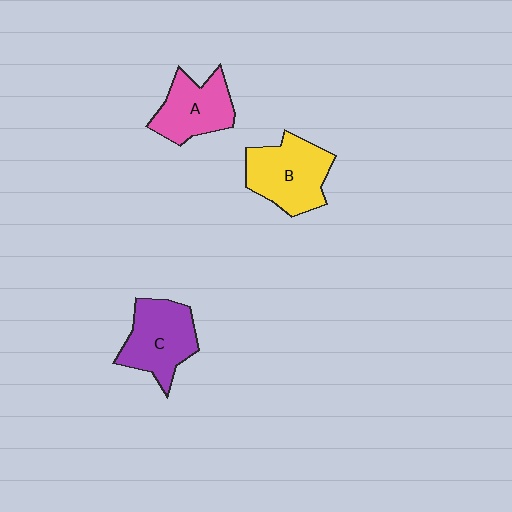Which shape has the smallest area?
Shape A (pink).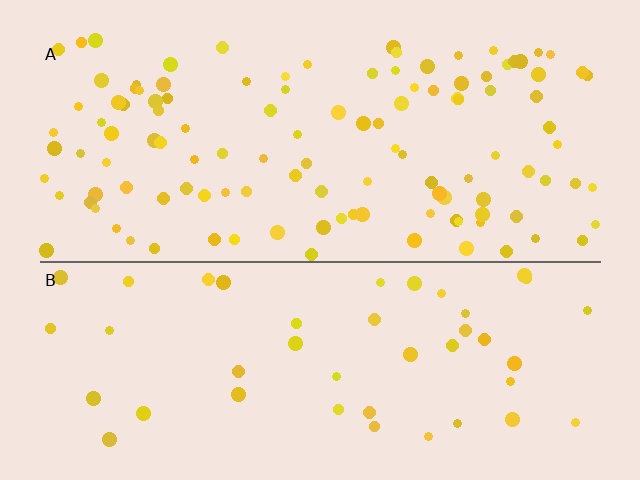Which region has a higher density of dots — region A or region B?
A (the top).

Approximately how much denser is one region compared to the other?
Approximately 2.6× — region A over region B.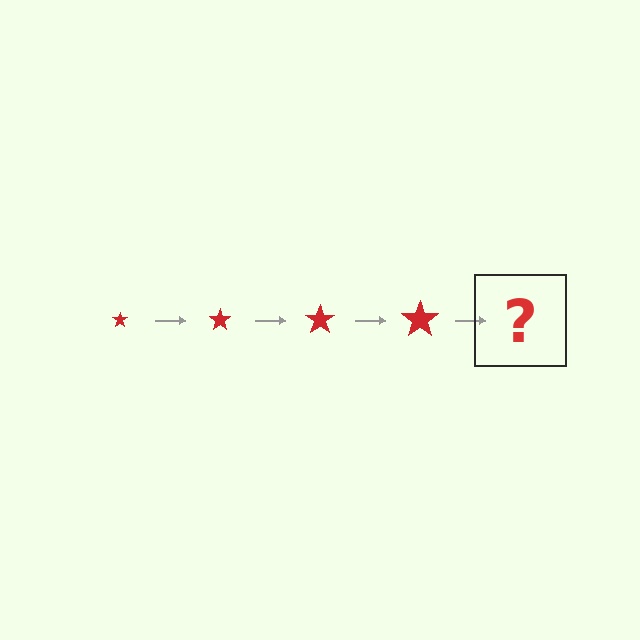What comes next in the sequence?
The next element should be a red star, larger than the previous one.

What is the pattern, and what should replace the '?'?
The pattern is that the star gets progressively larger each step. The '?' should be a red star, larger than the previous one.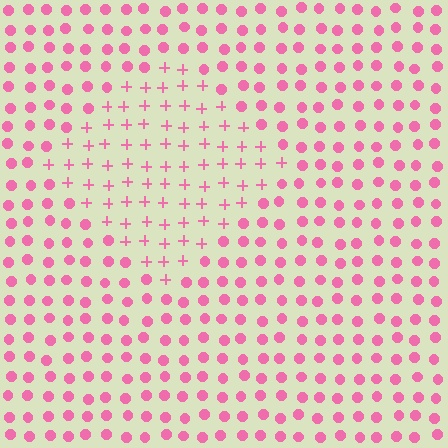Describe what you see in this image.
The image is filled with small pink elements arranged in a uniform grid. A diamond-shaped region contains plus signs, while the surrounding area contains circles. The boundary is defined purely by the change in element shape.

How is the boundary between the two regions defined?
The boundary is defined by a change in element shape: plus signs inside vs. circles outside. All elements share the same color and spacing.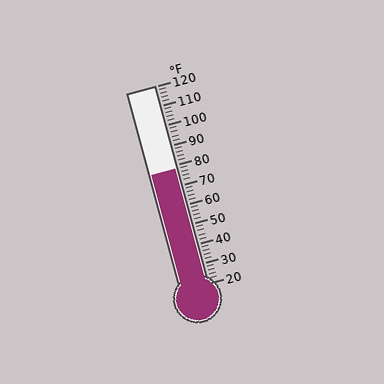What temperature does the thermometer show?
The thermometer shows approximately 78°F.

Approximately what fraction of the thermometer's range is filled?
The thermometer is filled to approximately 60% of its range.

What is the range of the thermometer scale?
The thermometer scale ranges from 20°F to 120°F.